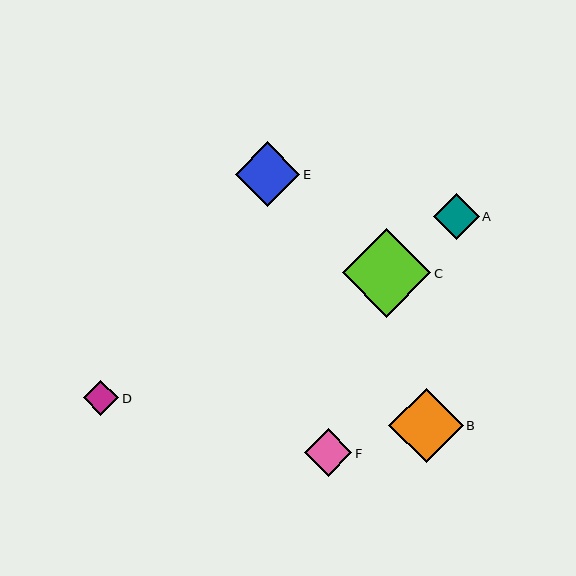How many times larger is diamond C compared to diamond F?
Diamond C is approximately 1.9 times the size of diamond F.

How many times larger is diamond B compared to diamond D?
Diamond B is approximately 2.1 times the size of diamond D.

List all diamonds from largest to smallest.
From largest to smallest: C, B, E, F, A, D.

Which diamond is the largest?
Diamond C is the largest with a size of approximately 89 pixels.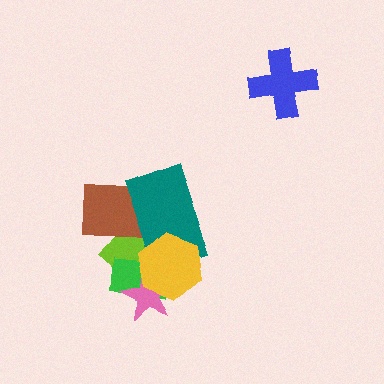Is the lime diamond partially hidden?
Yes, it is partially covered by another shape.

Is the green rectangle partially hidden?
Yes, it is partially covered by another shape.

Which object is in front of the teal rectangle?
The yellow hexagon is in front of the teal rectangle.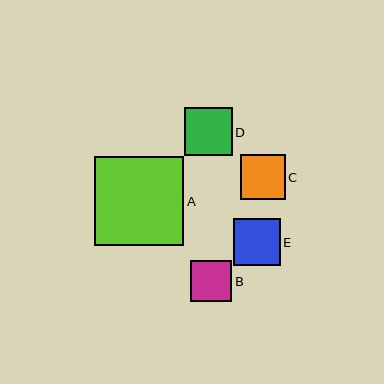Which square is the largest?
Square A is the largest with a size of approximately 89 pixels.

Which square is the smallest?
Square B is the smallest with a size of approximately 42 pixels.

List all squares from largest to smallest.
From largest to smallest: A, D, E, C, B.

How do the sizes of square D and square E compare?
Square D and square E are approximately the same size.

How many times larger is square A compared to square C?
Square A is approximately 2.0 times the size of square C.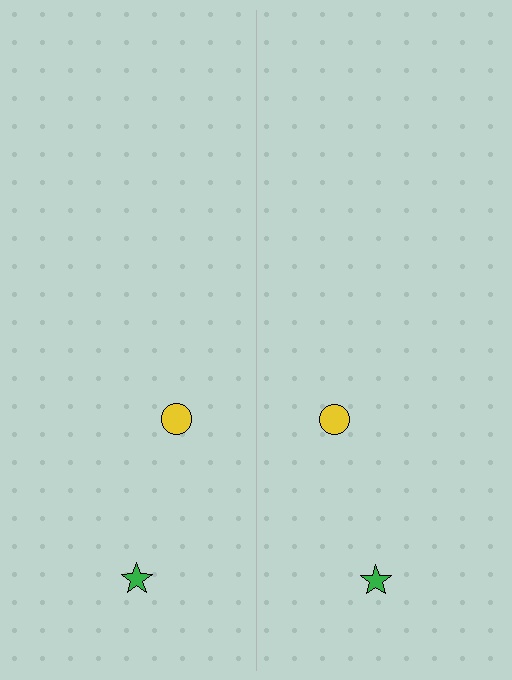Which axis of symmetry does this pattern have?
The pattern has a vertical axis of symmetry running through the center of the image.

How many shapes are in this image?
There are 4 shapes in this image.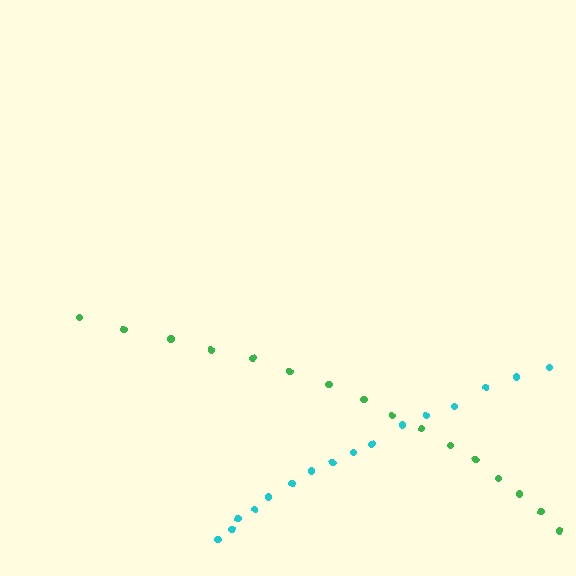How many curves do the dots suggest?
There are 2 distinct paths.